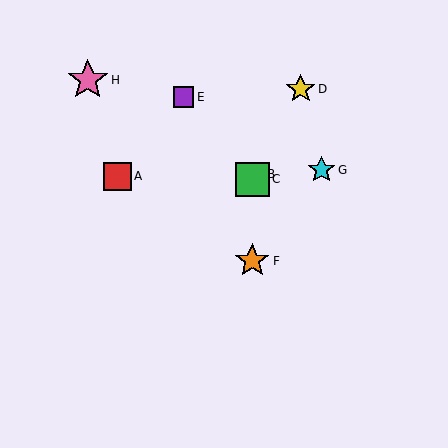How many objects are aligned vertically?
3 objects (B, C, F) are aligned vertically.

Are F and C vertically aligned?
Yes, both are at x≈252.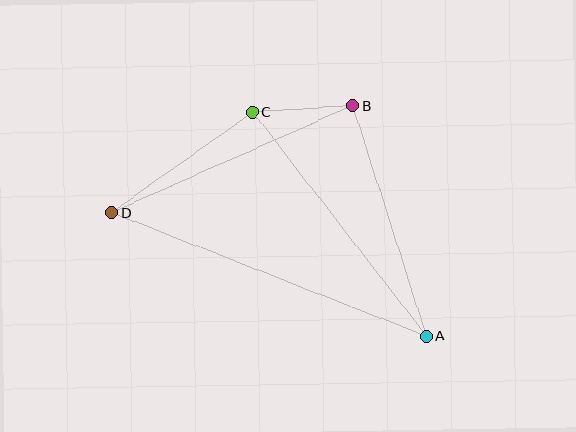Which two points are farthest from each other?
Points A and D are farthest from each other.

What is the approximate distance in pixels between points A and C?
The distance between A and C is approximately 283 pixels.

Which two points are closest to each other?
Points B and C are closest to each other.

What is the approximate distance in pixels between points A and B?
The distance between A and B is approximately 242 pixels.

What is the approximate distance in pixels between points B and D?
The distance between B and D is approximately 264 pixels.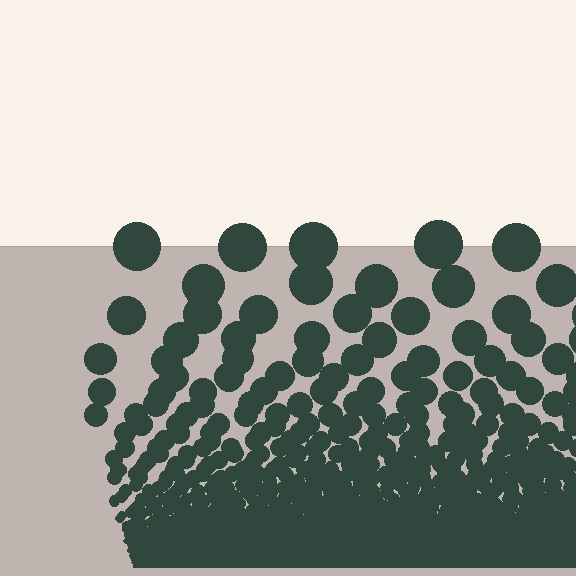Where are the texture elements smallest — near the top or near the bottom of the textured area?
Near the bottom.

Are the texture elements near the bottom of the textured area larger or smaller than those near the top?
Smaller. The gradient is inverted — elements near the bottom are smaller and denser.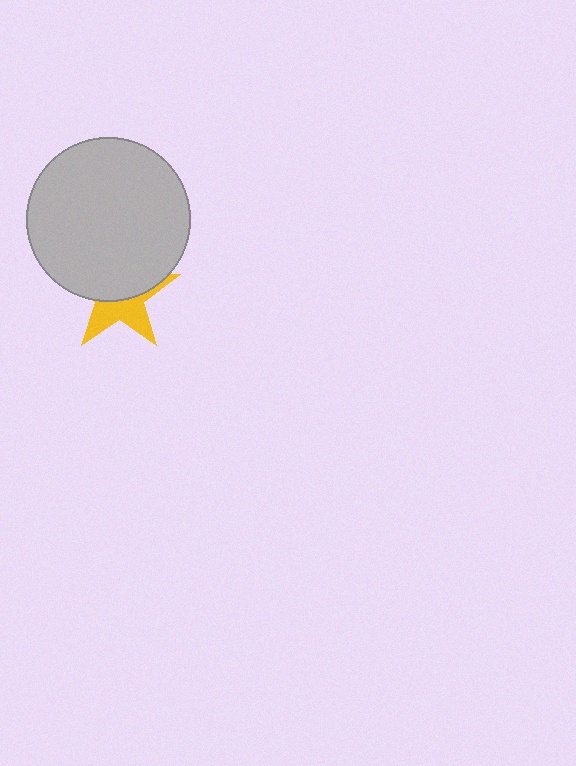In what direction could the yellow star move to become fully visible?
The yellow star could move down. That would shift it out from behind the light gray circle entirely.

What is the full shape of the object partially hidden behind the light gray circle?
The partially hidden object is a yellow star.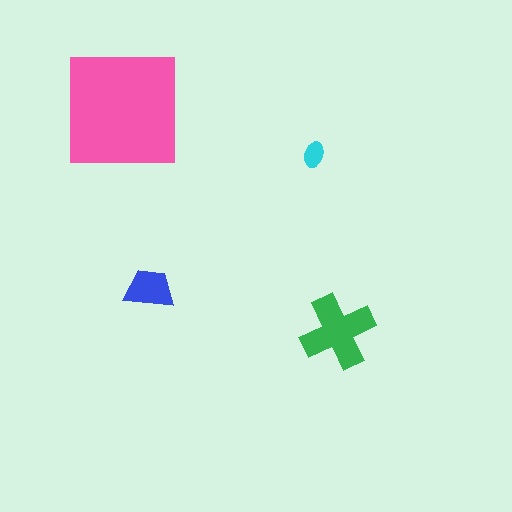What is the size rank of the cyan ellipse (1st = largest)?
4th.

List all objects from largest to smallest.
The pink square, the green cross, the blue trapezoid, the cyan ellipse.